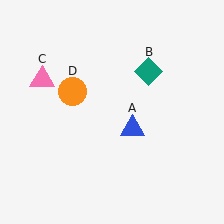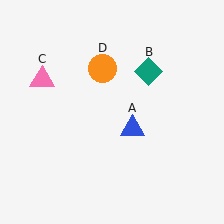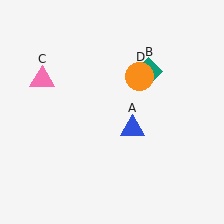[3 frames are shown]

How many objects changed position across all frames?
1 object changed position: orange circle (object D).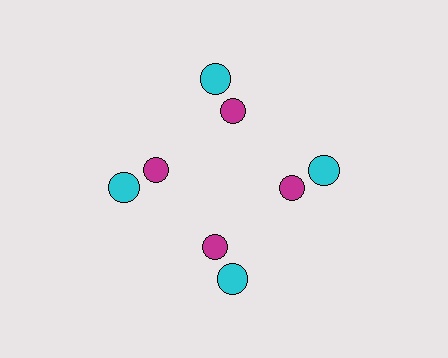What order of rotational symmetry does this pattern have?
This pattern has 4-fold rotational symmetry.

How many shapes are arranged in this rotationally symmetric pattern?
There are 8 shapes, arranged in 4 groups of 2.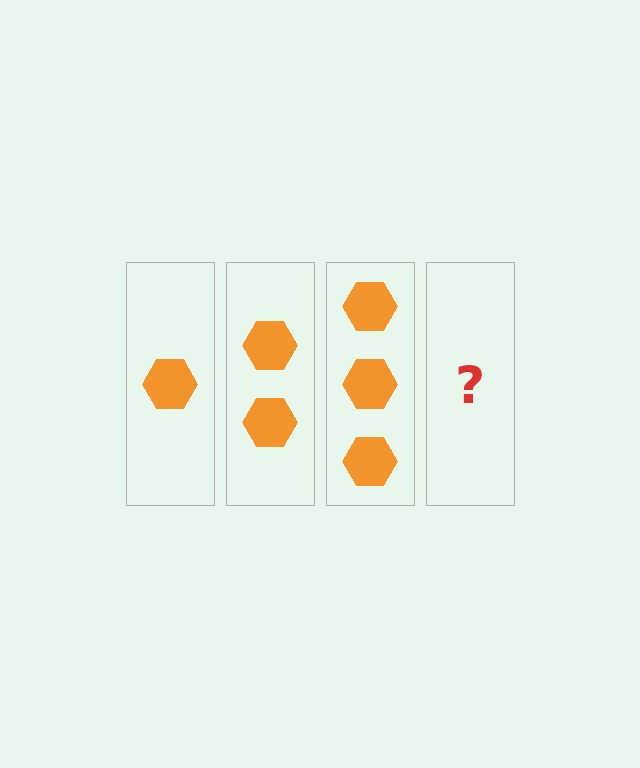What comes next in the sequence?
The next element should be 4 hexagons.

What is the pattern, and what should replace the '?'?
The pattern is that each step adds one more hexagon. The '?' should be 4 hexagons.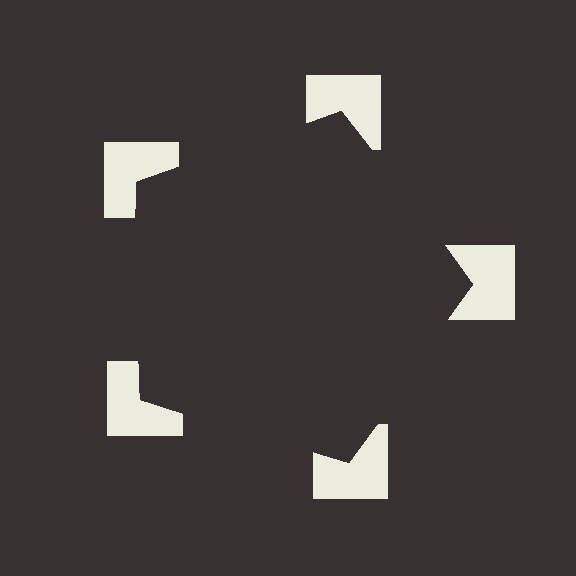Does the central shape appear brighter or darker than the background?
It typically appears slightly darker than the background, even though no actual brightness change is drawn.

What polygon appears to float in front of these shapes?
An illusory pentagon — its edges are inferred from the aligned wedge cuts in the notched squares, not physically drawn.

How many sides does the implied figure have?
5 sides.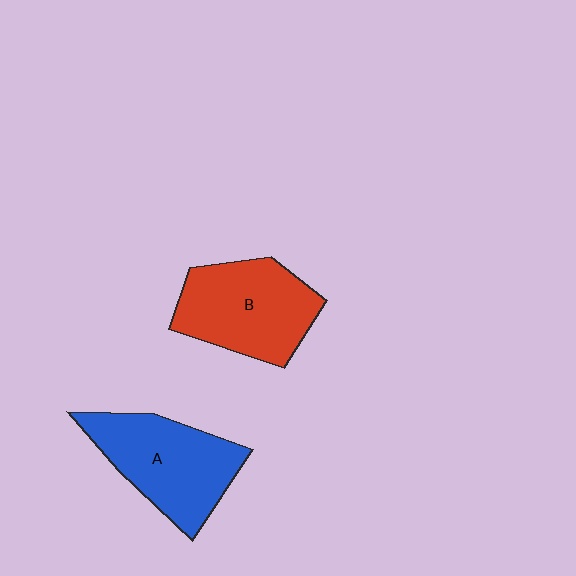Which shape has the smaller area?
Shape B (red).